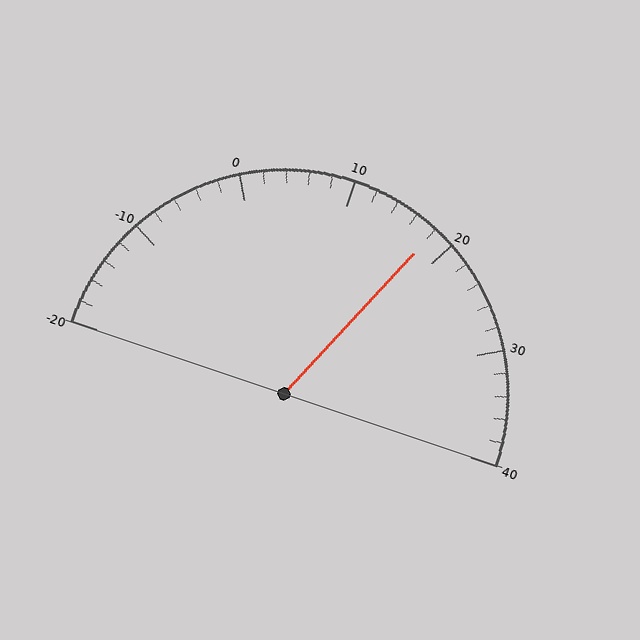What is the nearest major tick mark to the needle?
The nearest major tick mark is 20.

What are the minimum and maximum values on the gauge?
The gauge ranges from -20 to 40.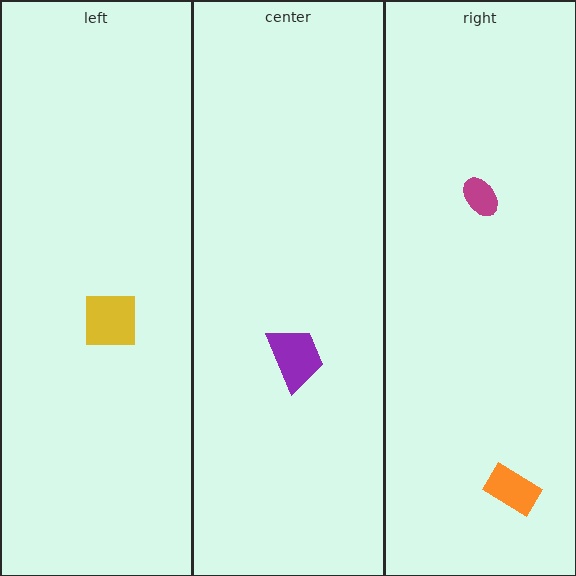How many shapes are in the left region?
1.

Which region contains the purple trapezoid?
The center region.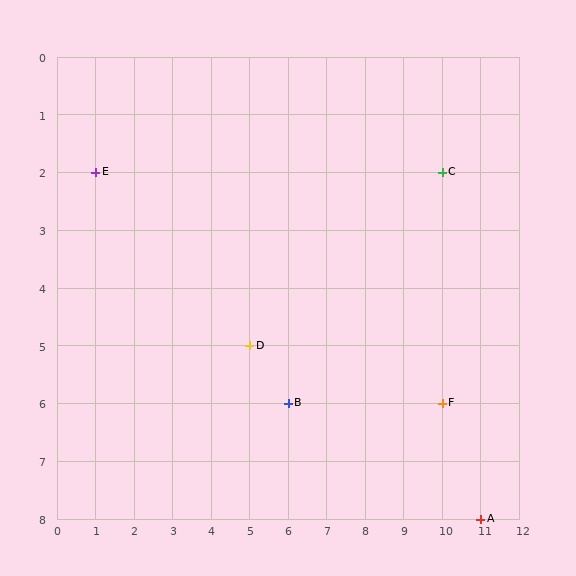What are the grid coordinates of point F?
Point F is at grid coordinates (10, 6).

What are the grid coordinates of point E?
Point E is at grid coordinates (1, 2).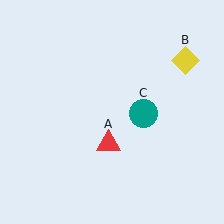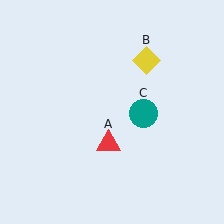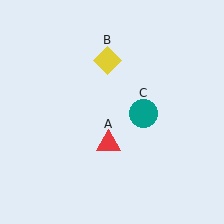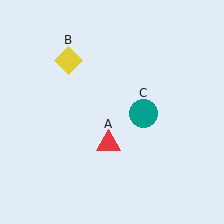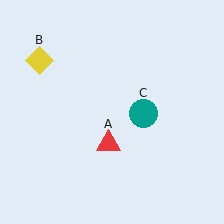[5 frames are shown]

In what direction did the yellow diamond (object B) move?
The yellow diamond (object B) moved left.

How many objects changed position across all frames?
1 object changed position: yellow diamond (object B).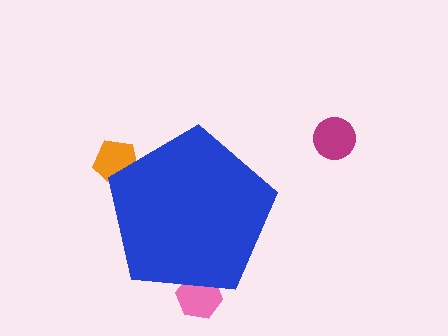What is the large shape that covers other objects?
A blue pentagon.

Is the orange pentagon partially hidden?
Yes, the orange pentagon is partially hidden behind the blue pentagon.